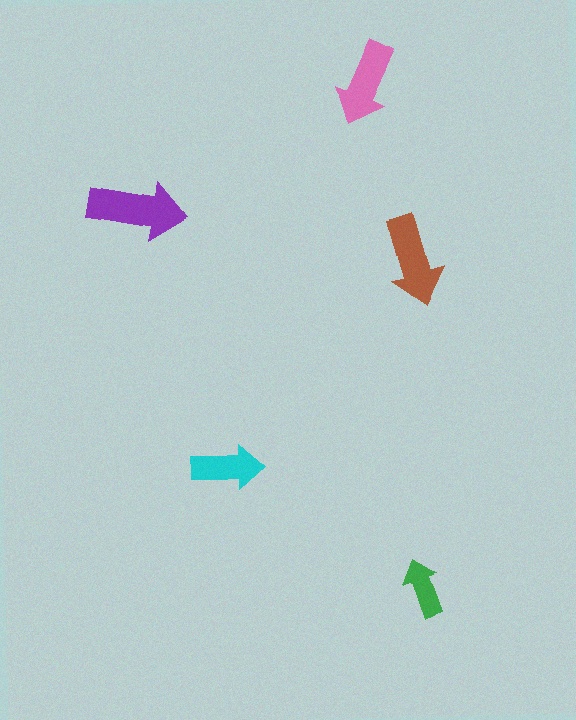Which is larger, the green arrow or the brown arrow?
The brown one.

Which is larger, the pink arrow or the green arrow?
The pink one.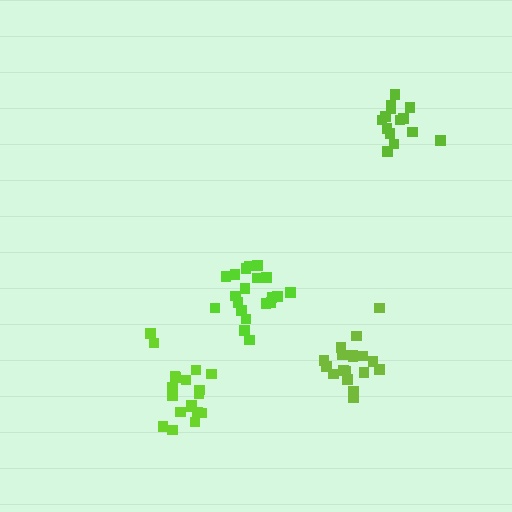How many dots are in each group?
Group 1: 14 dots, Group 2: 20 dots, Group 3: 18 dots, Group 4: 20 dots (72 total).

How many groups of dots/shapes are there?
There are 4 groups.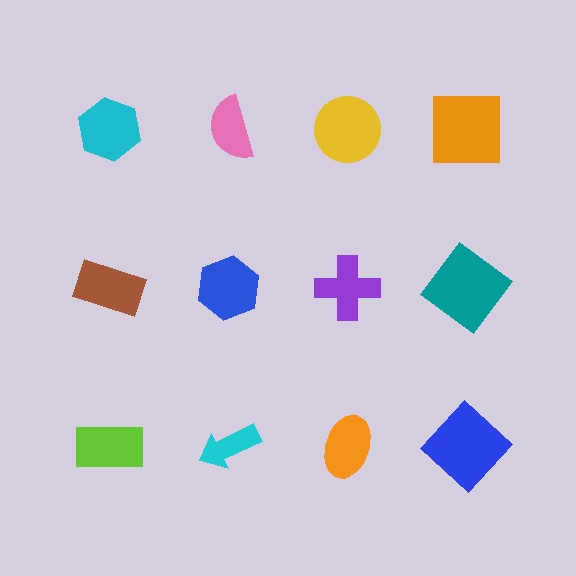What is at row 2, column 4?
A teal diamond.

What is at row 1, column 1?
A cyan hexagon.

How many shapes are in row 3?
4 shapes.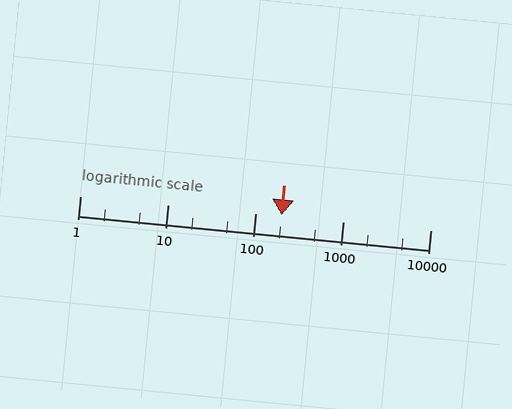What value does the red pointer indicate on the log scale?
The pointer indicates approximately 200.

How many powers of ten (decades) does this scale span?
The scale spans 4 decades, from 1 to 10000.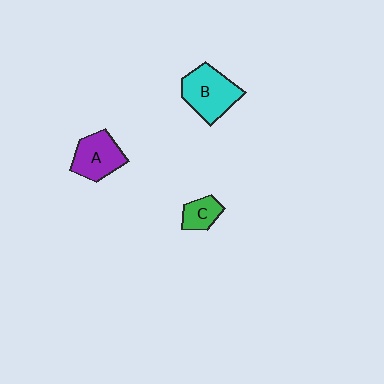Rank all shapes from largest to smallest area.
From largest to smallest: B (cyan), A (purple), C (green).